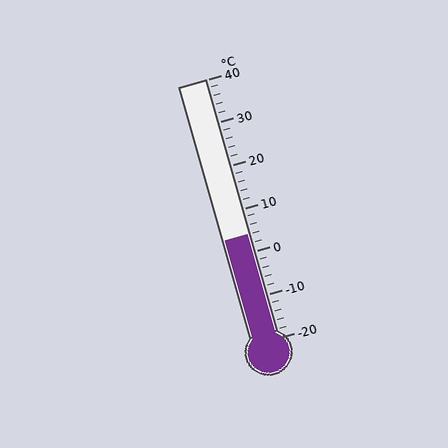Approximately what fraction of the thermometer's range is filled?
The thermometer is filled to approximately 40% of its range.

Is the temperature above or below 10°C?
The temperature is below 10°C.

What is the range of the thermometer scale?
The thermometer scale ranges from -20°C to 40°C.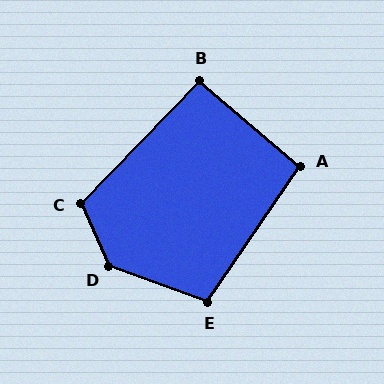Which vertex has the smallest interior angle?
B, at approximately 94 degrees.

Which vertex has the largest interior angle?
D, at approximately 134 degrees.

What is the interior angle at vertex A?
Approximately 96 degrees (obtuse).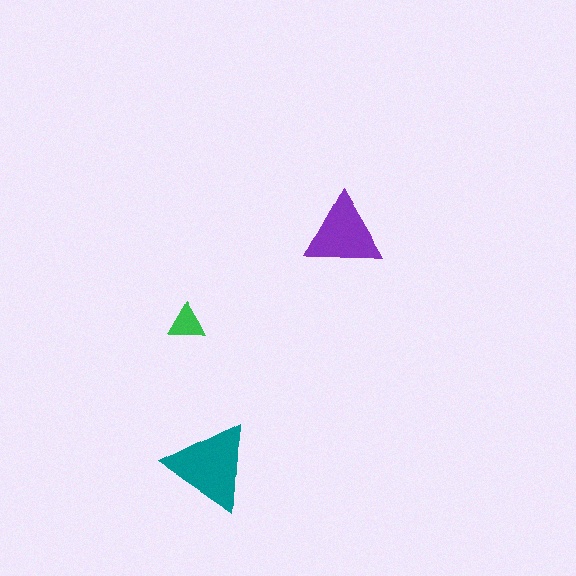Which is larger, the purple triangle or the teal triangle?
The teal one.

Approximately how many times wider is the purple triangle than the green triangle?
About 2 times wider.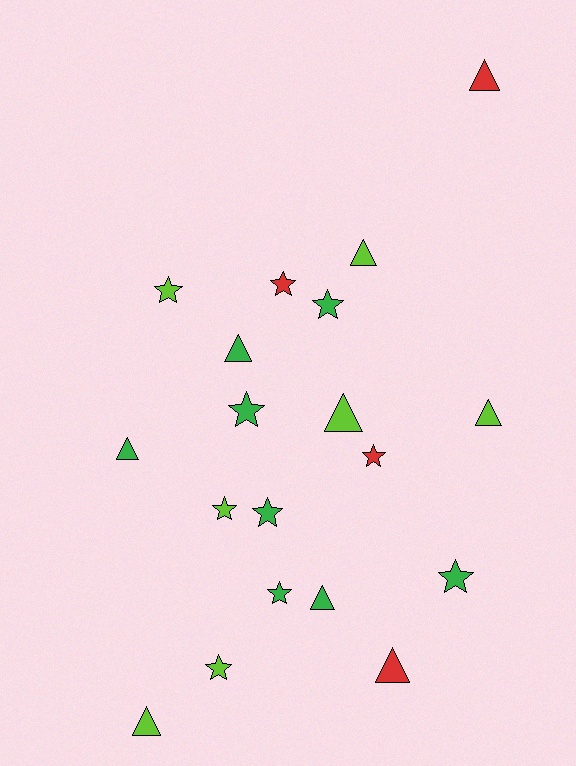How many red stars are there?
There are 2 red stars.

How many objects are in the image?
There are 19 objects.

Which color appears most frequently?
Green, with 8 objects.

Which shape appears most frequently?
Star, with 10 objects.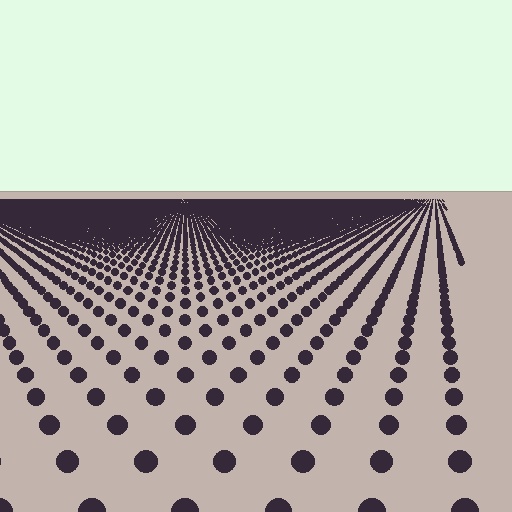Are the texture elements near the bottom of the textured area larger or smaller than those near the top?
Larger. Near the bottom, elements are closer to the viewer and appear at a bigger on-screen size.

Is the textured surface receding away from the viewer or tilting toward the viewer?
The surface is receding away from the viewer. Texture elements get smaller and denser toward the top.